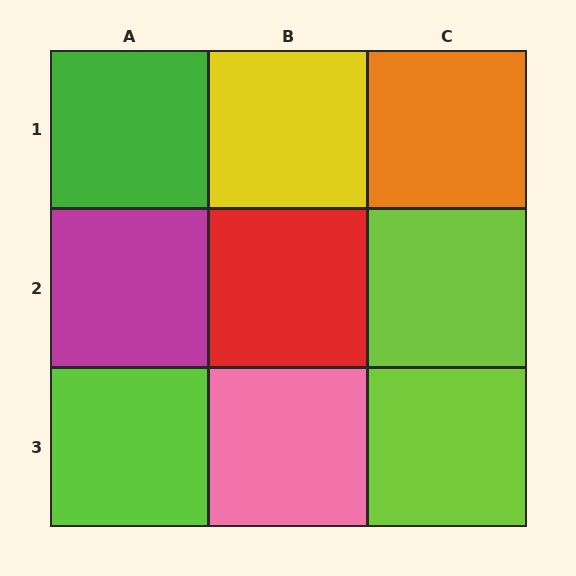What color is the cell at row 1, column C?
Orange.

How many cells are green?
1 cell is green.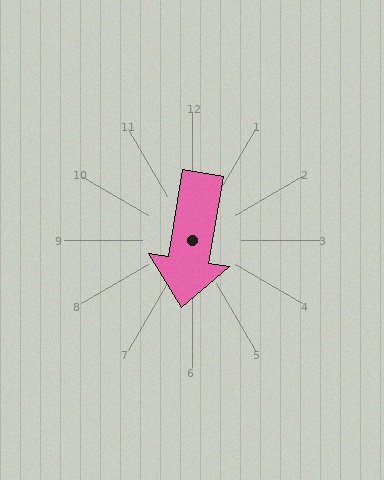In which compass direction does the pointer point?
South.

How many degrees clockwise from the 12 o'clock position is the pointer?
Approximately 189 degrees.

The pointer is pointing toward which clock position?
Roughly 6 o'clock.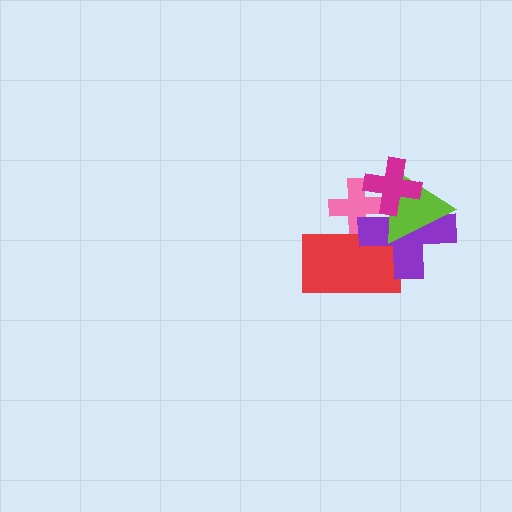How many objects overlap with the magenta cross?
3 objects overlap with the magenta cross.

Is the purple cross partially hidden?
Yes, it is partially covered by another shape.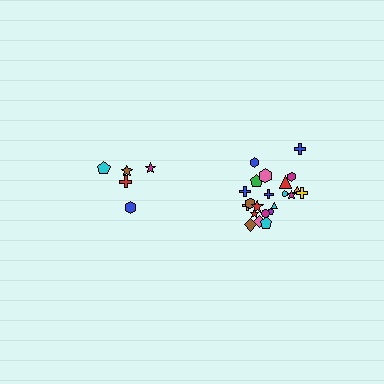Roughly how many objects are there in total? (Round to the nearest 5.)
Roughly 25 objects in total.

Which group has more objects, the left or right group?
The right group.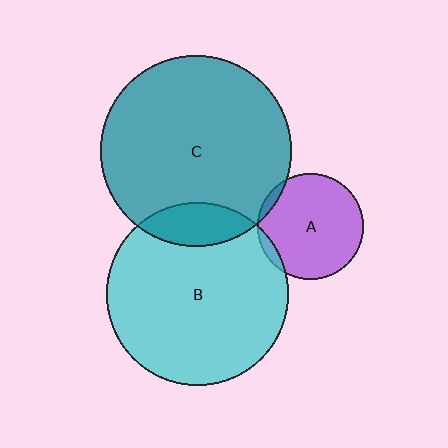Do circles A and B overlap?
Yes.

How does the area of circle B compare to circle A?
Approximately 3.0 times.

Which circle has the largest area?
Circle C (teal).